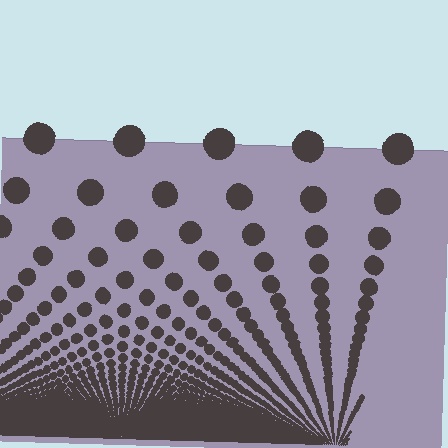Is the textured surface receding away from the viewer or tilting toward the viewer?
The surface appears to tilt toward the viewer. Texture elements get larger and sparser toward the top.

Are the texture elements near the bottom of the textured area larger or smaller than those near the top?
Smaller. The gradient is inverted — elements near the bottom are smaller and denser.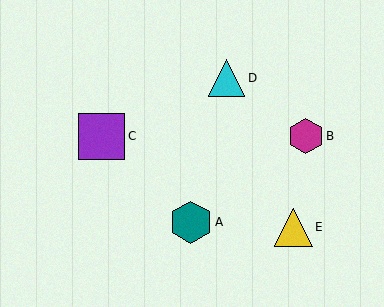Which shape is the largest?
The purple square (labeled C) is the largest.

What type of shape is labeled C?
Shape C is a purple square.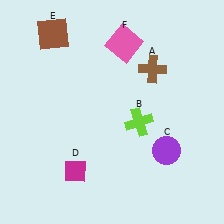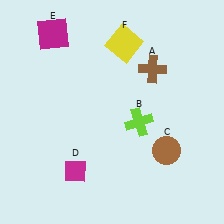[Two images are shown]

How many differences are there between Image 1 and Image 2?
There are 3 differences between the two images.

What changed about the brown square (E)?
In Image 1, E is brown. In Image 2, it changed to magenta.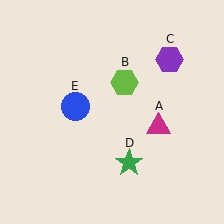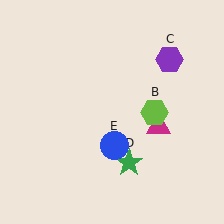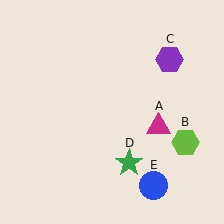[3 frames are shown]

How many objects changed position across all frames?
2 objects changed position: lime hexagon (object B), blue circle (object E).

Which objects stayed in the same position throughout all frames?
Magenta triangle (object A) and purple hexagon (object C) and green star (object D) remained stationary.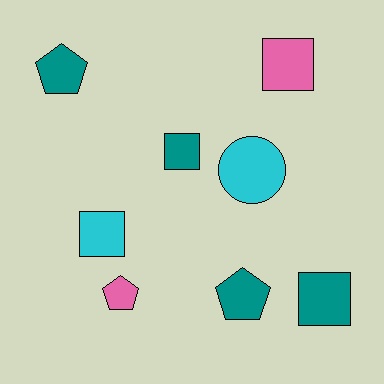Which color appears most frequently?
Teal, with 4 objects.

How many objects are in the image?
There are 8 objects.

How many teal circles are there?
There are no teal circles.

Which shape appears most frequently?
Square, with 4 objects.